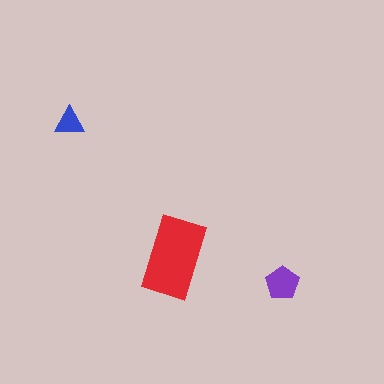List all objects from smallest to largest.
The blue triangle, the purple pentagon, the red rectangle.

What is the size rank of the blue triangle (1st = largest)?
3rd.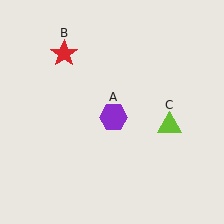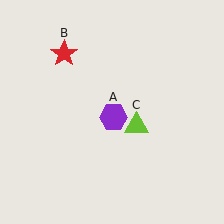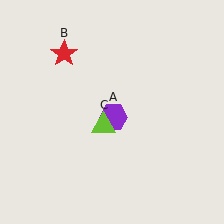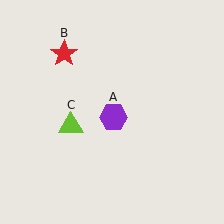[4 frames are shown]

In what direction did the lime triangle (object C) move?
The lime triangle (object C) moved left.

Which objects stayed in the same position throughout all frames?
Purple hexagon (object A) and red star (object B) remained stationary.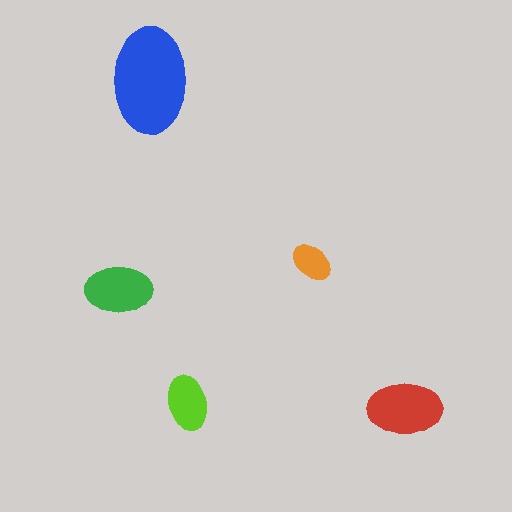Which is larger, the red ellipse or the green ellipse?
The red one.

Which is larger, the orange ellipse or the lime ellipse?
The lime one.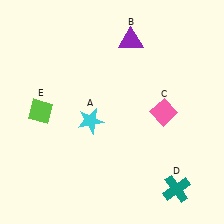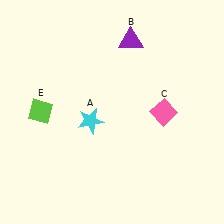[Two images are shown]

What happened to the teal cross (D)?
The teal cross (D) was removed in Image 2. It was in the bottom-right area of Image 1.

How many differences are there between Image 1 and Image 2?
There is 1 difference between the two images.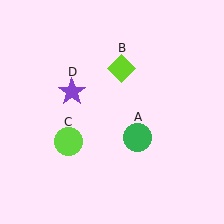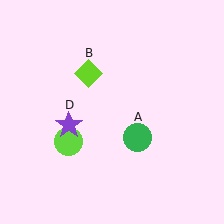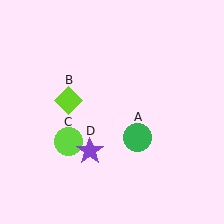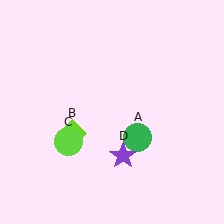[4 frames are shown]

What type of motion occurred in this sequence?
The lime diamond (object B), purple star (object D) rotated counterclockwise around the center of the scene.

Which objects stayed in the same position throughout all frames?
Green circle (object A) and lime circle (object C) remained stationary.